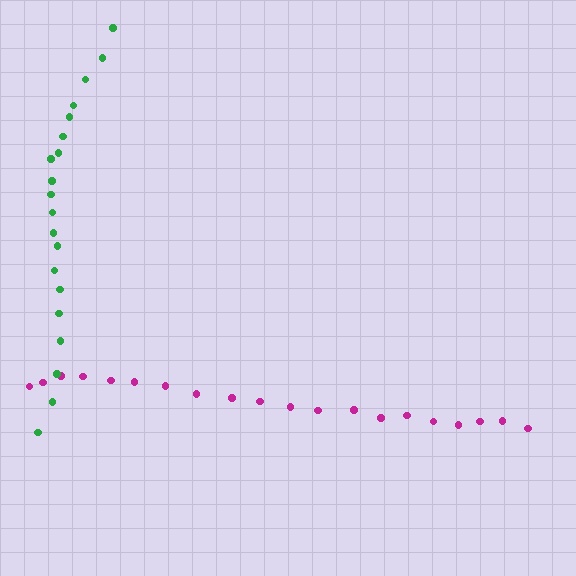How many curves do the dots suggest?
There are 2 distinct paths.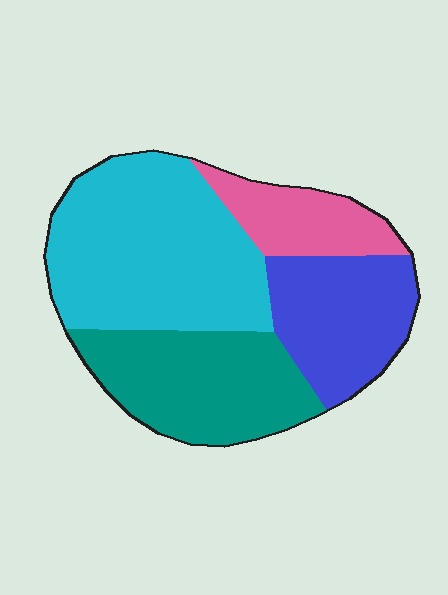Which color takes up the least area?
Pink, at roughly 15%.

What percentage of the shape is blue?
Blue takes up about one fifth (1/5) of the shape.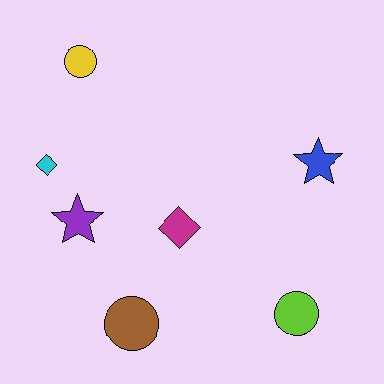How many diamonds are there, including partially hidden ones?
There are 2 diamonds.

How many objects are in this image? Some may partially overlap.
There are 7 objects.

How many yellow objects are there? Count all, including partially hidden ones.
There is 1 yellow object.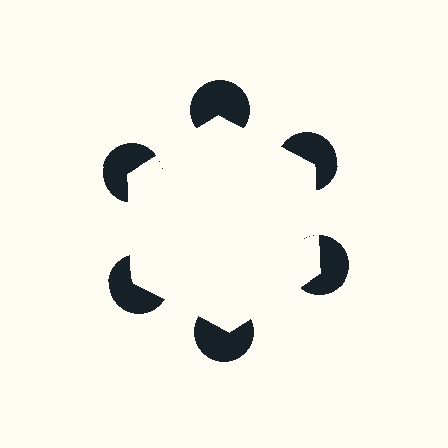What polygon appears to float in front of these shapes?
An illusory hexagon — its edges are inferred from the aligned wedge cuts in the pac-man discs, not physically drawn.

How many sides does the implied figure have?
6 sides.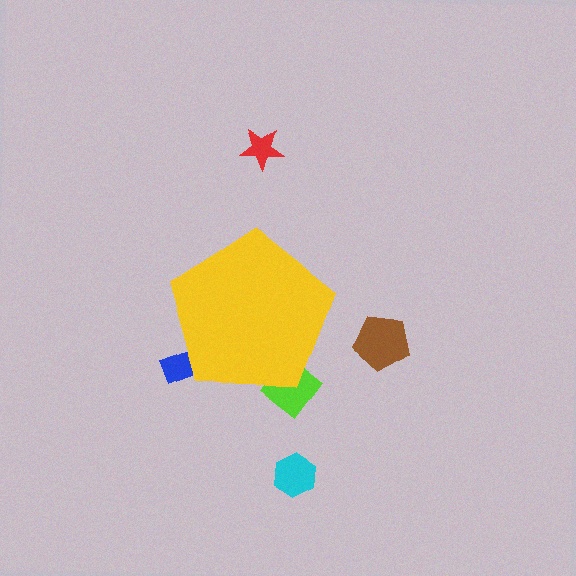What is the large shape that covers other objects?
A yellow pentagon.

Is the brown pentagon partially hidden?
No, the brown pentagon is fully visible.